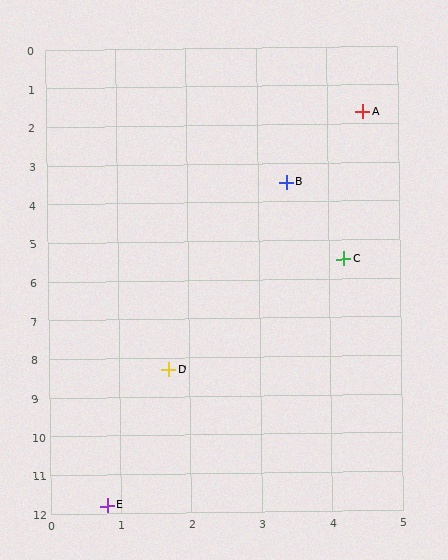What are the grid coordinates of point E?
Point E is at approximately (0.8, 11.8).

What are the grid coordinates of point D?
Point D is at approximately (1.7, 8.3).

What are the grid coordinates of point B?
Point B is at approximately (3.4, 3.5).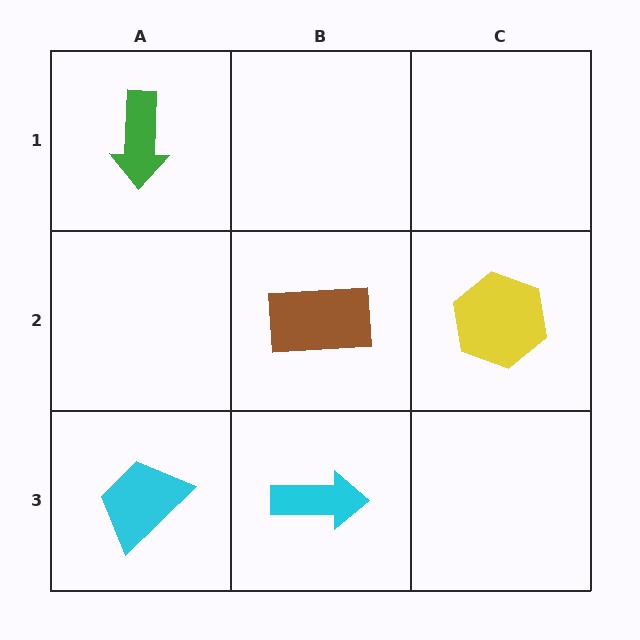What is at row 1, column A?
A green arrow.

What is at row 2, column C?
A yellow hexagon.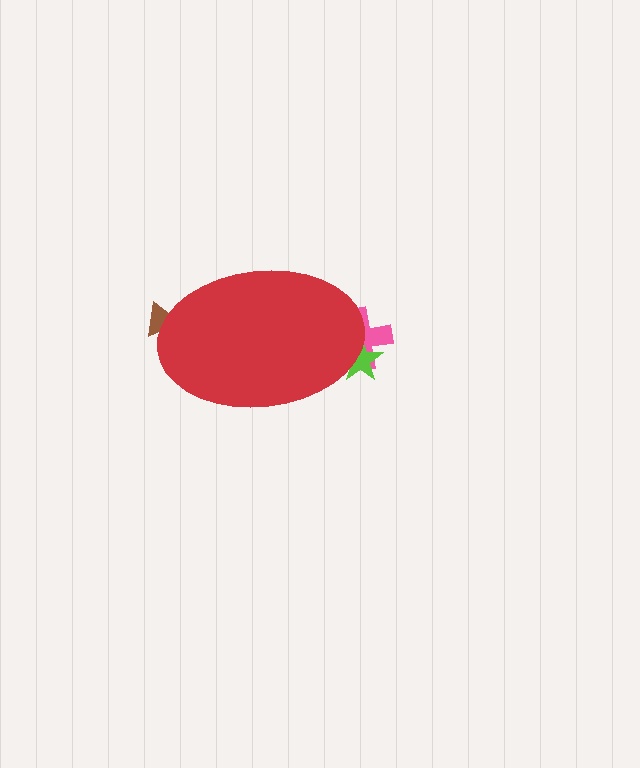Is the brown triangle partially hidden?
Yes, the brown triangle is partially hidden behind the red ellipse.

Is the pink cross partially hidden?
Yes, the pink cross is partially hidden behind the red ellipse.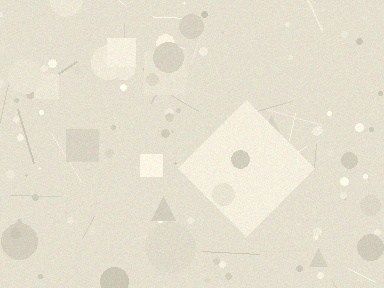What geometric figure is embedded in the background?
A diamond is embedded in the background.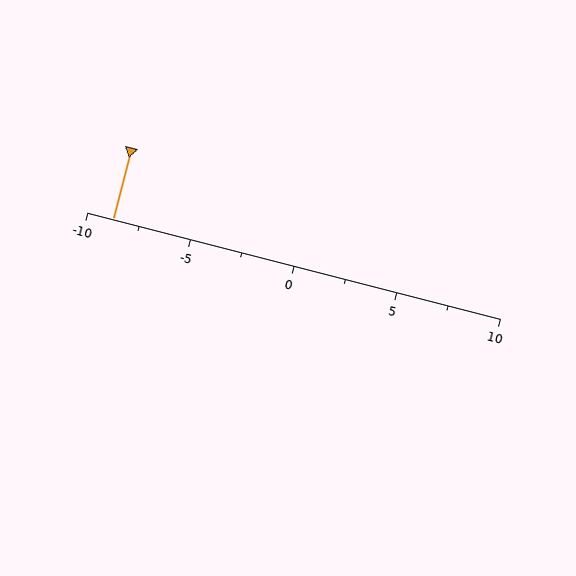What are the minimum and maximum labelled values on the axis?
The axis runs from -10 to 10.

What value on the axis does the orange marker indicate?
The marker indicates approximately -8.8.